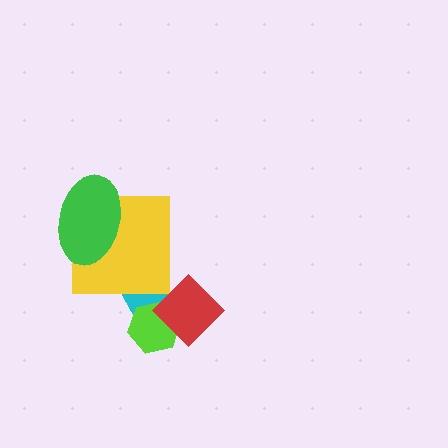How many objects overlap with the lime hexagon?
2 objects overlap with the lime hexagon.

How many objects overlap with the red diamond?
2 objects overlap with the red diamond.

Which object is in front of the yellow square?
The green ellipse is in front of the yellow square.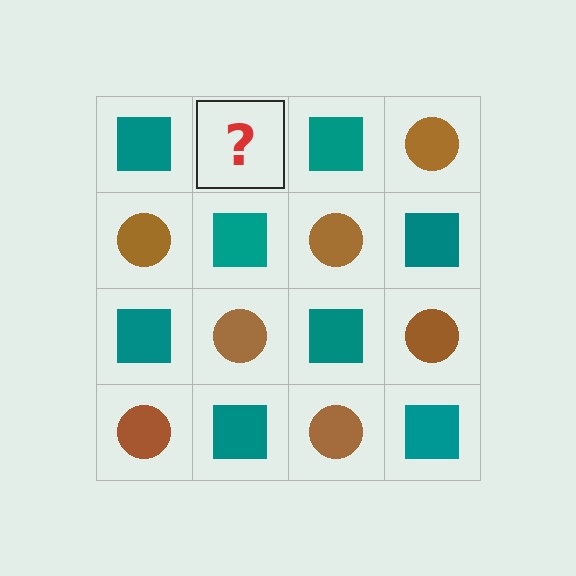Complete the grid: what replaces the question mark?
The question mark should be replaced with a brown circle.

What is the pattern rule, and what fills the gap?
The rule is that it alternates teal square and brown circle in a checkerboard pattern. The gap should be filled with a brown circle.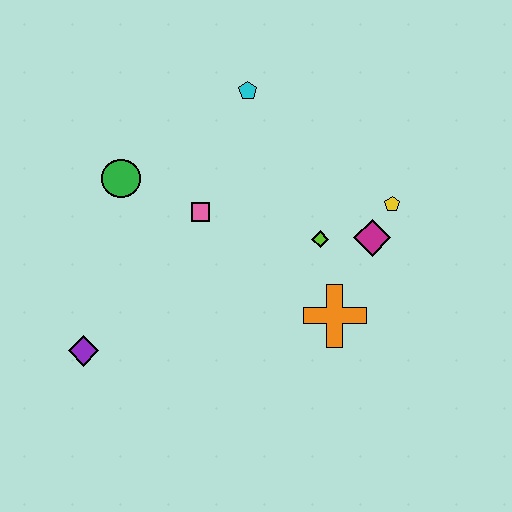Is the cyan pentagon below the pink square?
No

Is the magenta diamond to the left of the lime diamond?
No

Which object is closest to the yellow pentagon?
The magenta diamond is closest to the yellow pentagon.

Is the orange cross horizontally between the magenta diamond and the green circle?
Yes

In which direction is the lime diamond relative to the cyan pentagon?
The lime diamond is below the cyan pentagon.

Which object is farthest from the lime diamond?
The purple diamond is farthest from the lime diamond.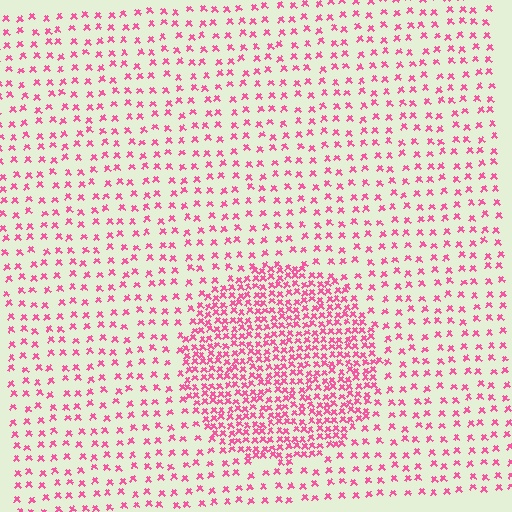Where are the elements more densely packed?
The elements are more densely packed inside the circle boundary.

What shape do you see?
I see a circle.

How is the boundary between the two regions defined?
The boundary is defined by a change in element density (approximately 2.6x ratio). All elements are the same color, size, and shape.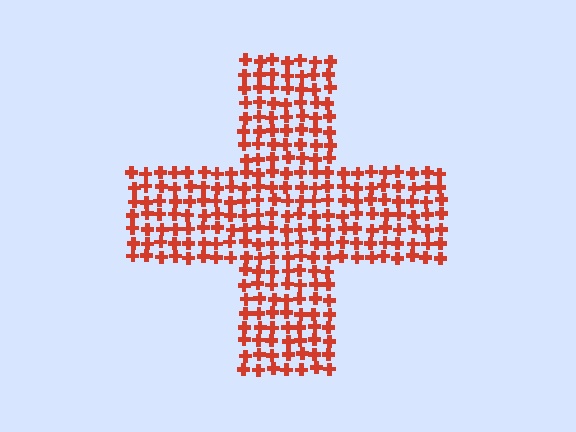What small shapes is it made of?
It is made of small crosses.